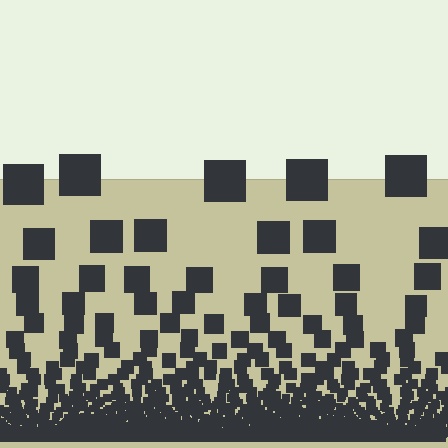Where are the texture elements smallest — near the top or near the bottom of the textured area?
Near the bottom.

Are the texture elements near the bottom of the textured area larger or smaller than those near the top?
Smaller. The gradient is inverted — elements near the bottom are smaller and denser.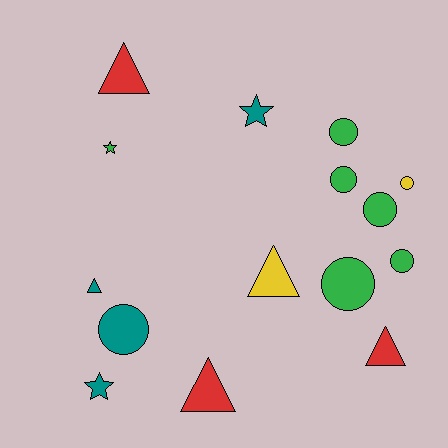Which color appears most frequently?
Green, with 6 objects.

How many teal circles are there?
There is 1 teal circle.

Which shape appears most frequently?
Circle, with 7 objects.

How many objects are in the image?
There are 15 objects.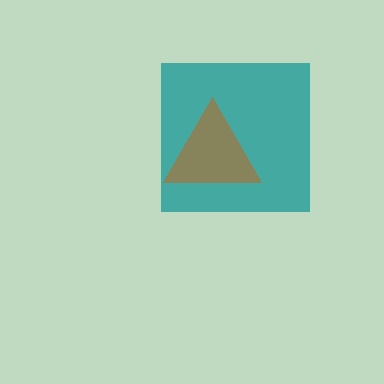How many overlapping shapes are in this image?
There are 2 overlapping shapes in the image.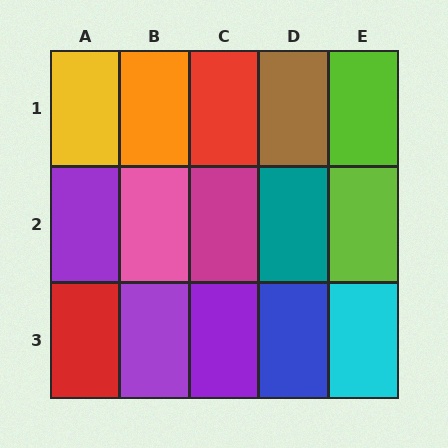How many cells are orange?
1 cell is orange.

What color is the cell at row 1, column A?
Yellow.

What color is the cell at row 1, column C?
Red.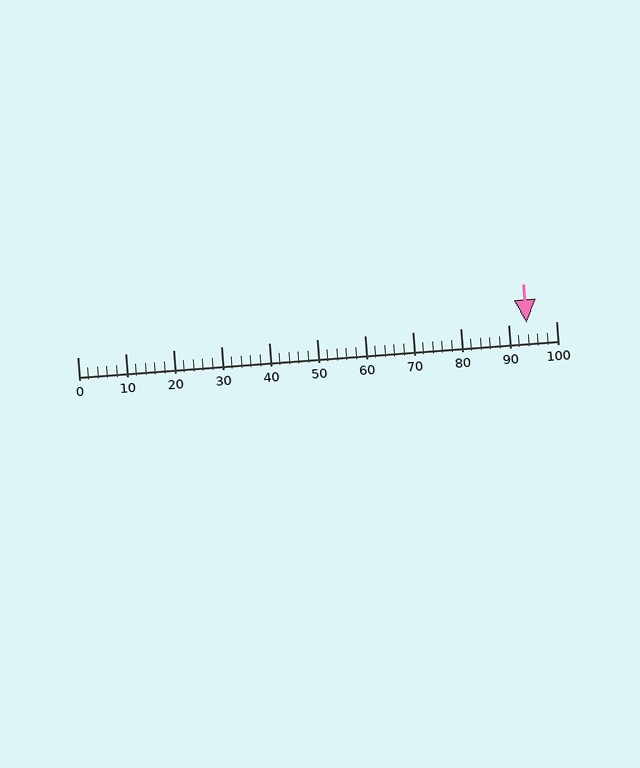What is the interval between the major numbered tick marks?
The major tick marks are spaced 10 units apart.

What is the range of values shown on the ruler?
The ruler shows values from 0 to 100.